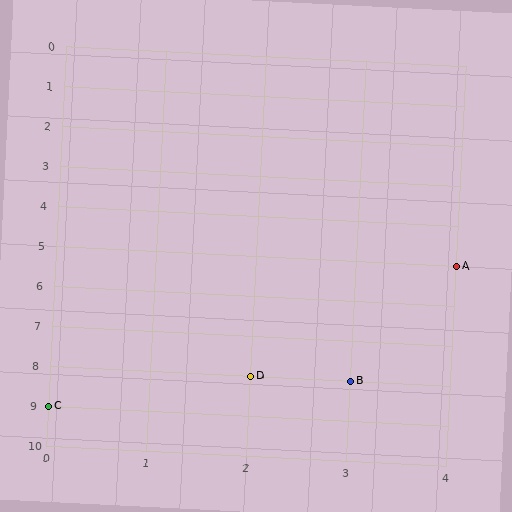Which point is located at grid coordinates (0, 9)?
Point C is at (0, 9).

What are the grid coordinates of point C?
Point C is at grid coordinates (0, 9).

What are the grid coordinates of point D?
Point D is at grid coordinates (2, 8).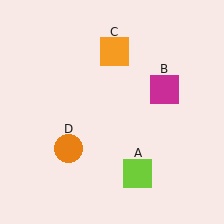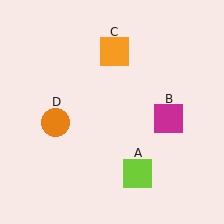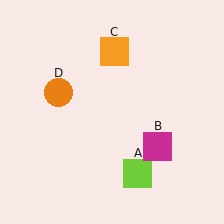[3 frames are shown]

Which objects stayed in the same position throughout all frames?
Lime square (object A) and orange square (object C) remained stationary.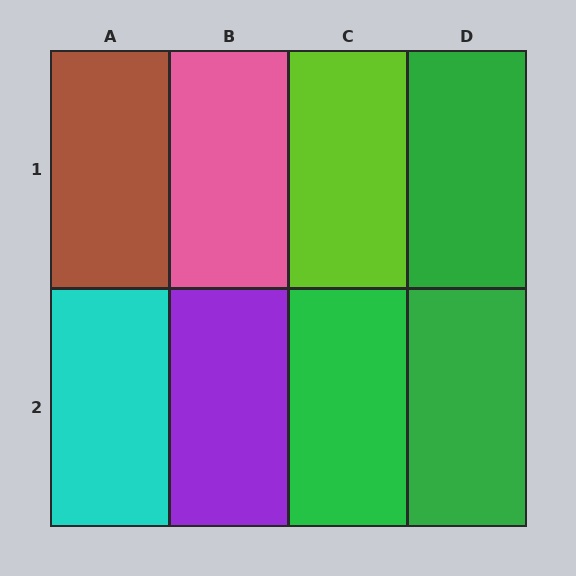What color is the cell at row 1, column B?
Pink.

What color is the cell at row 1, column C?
Lime.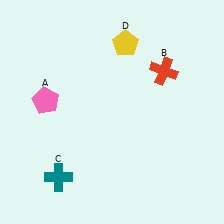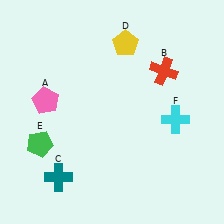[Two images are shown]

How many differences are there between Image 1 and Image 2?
There are 2 differences between the two images.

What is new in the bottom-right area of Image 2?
A cyan cross (F) was added in the bottom-right area of Image 2.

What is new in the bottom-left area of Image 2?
A green pentagon (E) was added in the bottom-left area of Image 2.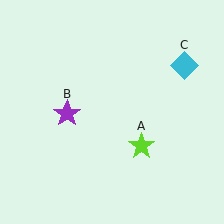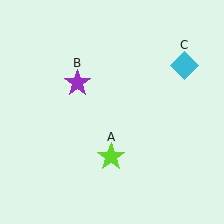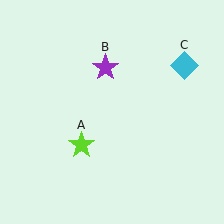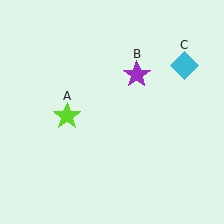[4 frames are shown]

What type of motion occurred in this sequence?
The lime star (object A), purple star (object B) rotated clockwise around the center of the scene.